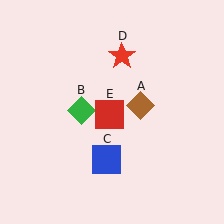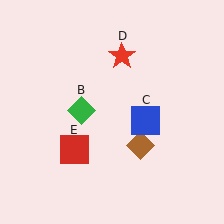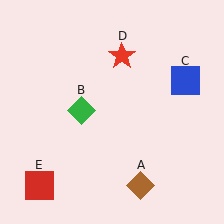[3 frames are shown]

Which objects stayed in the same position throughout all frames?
Green diamond (object B) and red star (object D) remained stationary.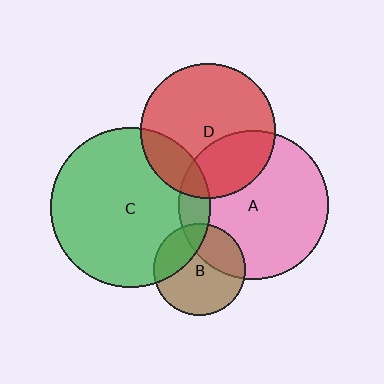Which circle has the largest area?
Circle C (green).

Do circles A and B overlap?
Yes.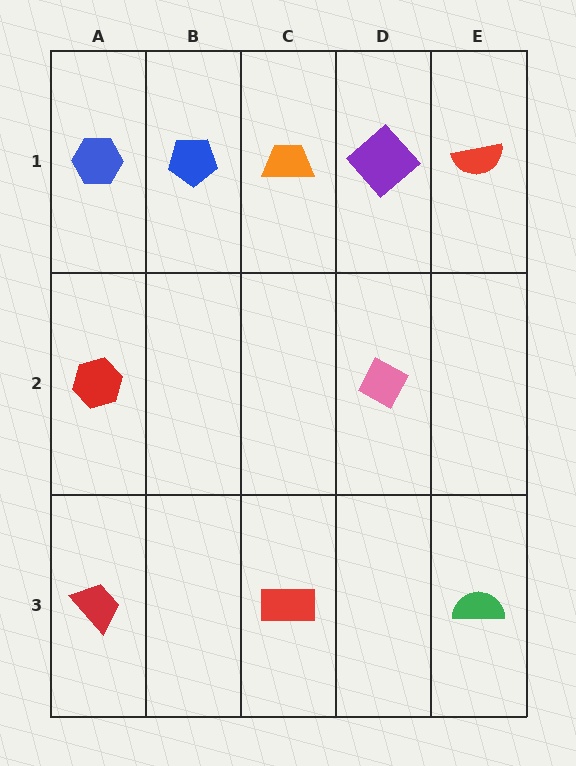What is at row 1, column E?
A red semicircle.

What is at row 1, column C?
An orange trapezoid.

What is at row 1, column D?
A purple diamond.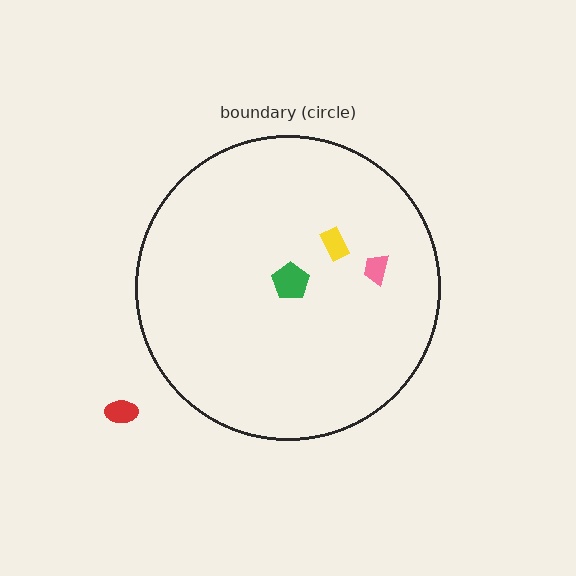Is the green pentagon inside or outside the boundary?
Inside.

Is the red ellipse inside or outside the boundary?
Outside.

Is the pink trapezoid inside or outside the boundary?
Inside.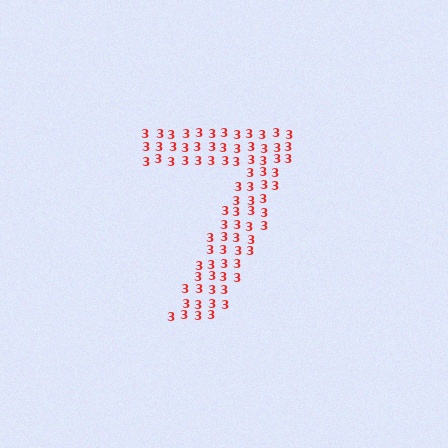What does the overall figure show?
The overall figure shows the digit 7.